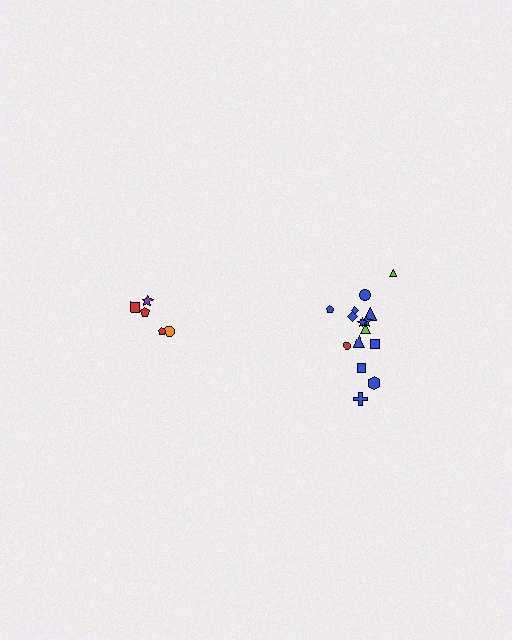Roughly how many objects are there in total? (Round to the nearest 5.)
Roughly 20 objects in total.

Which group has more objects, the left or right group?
The right group.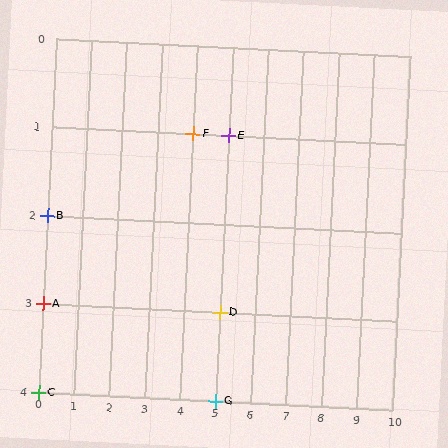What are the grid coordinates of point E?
Point E is at grid coordinates (5, 1).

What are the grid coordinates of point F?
Point F is at grid coordinates (4, 1).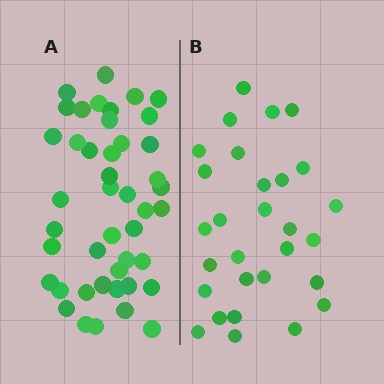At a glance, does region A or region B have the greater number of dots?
Region A (the left region) has more dots.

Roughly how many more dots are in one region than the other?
Region A has approximately 15 more dots than region B.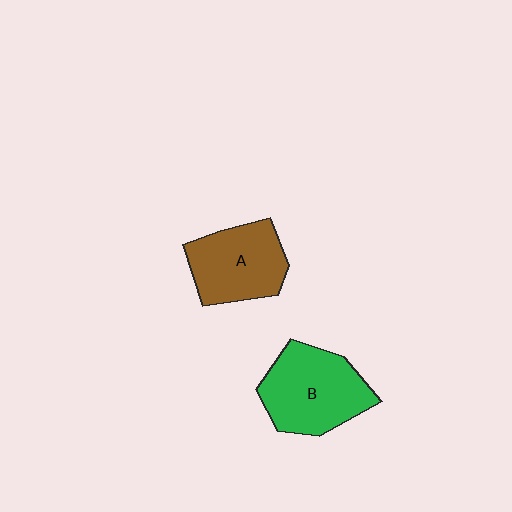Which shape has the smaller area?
Shape A (brown).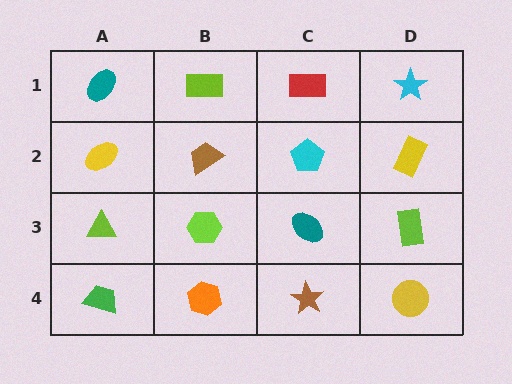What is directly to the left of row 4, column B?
A green trapezoid.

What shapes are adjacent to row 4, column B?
A lime hexagon (row 3, column B), a green trapezoid (row 4, column A), a brown star (row 4, column C).